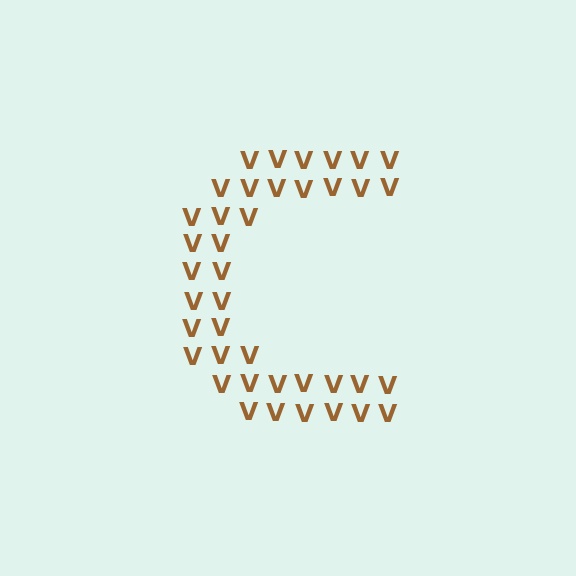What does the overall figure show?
The overall figure shows the letter C.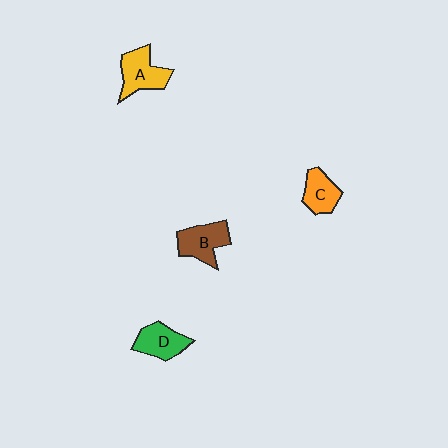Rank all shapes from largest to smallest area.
From largest to smallest: A (yellow), B (brown), D (green), C (orange).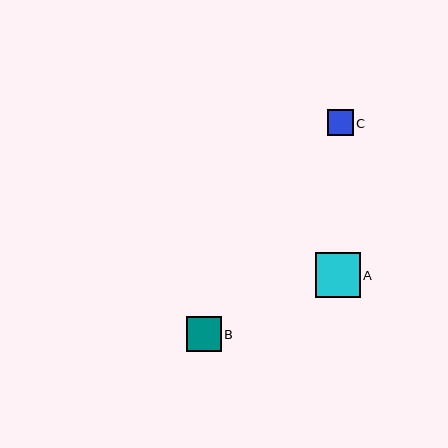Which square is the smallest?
Square C is the smallest with a size of approximately 26 pixels.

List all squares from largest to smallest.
From largest to smallest: A, B, C.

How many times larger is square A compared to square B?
Square A is approximately 1.3 times the size of square B.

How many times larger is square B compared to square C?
Square B is approximately 1.4 times the size of square C.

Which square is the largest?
Square A is the largest with a size of approximately 45 pixels.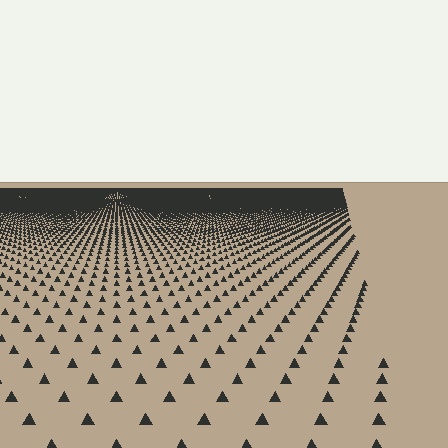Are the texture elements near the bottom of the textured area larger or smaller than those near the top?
Larger. Near the bottom, elements are closer to the viewer and appear at a bigger on-screen size.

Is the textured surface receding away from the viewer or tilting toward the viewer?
The surface is receding away from the viewer. Texture elements get smaller and denser toward the top.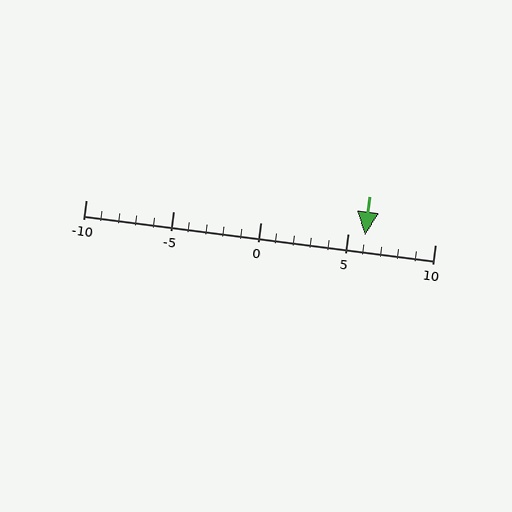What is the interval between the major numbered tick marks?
The major tick marks are spaced 5 units apart.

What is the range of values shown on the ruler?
The ruler shows values from -10 to 10.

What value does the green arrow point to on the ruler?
The green arrow points to approximately 6.